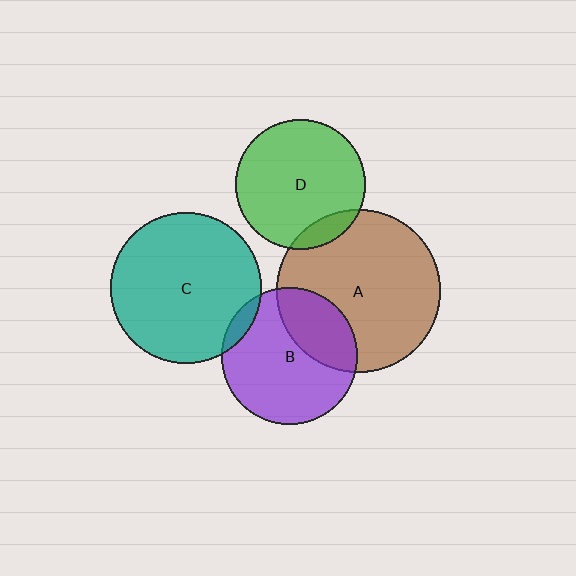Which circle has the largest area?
Circle A (brown).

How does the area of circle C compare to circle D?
Approximately 1.4 times.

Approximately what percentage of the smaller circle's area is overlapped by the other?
Approximately 5%.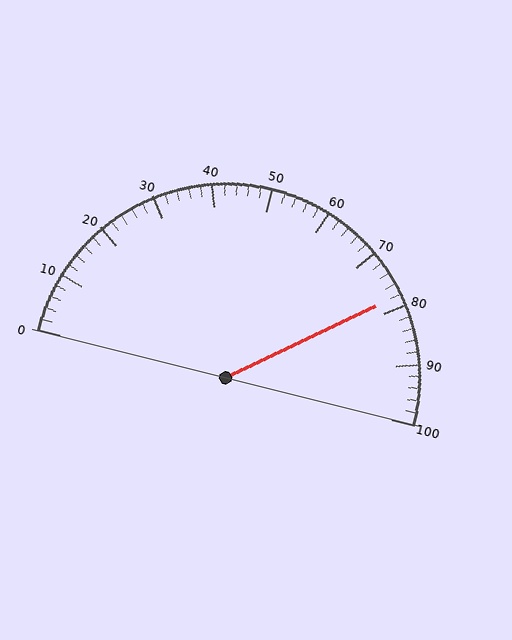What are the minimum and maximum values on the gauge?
The gauge ranges from 0 to 100.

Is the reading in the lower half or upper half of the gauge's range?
The reading is in the upper half of the range (0 to 100).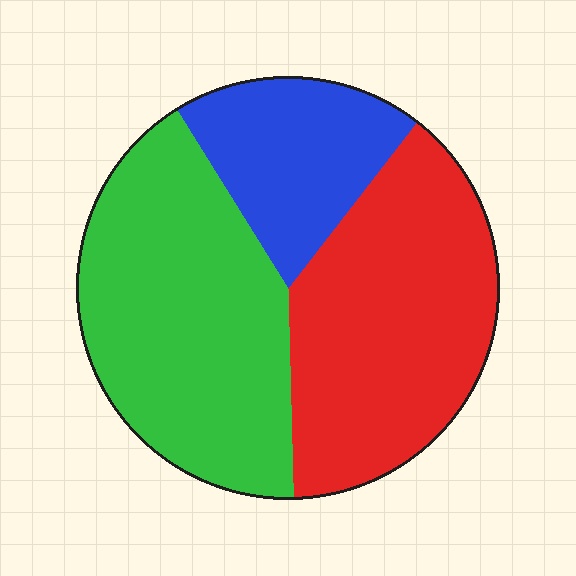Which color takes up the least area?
Blue, at roughly 20%.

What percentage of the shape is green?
Green covers about 40% of the shape.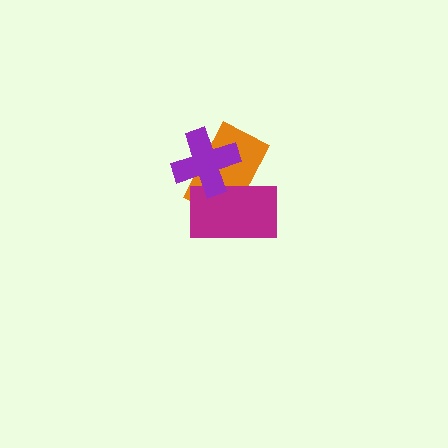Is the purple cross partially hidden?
No, no other shape covers it.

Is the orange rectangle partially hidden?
Yes, it is partially covered by another shape.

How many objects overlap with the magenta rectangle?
2 objects overlap with the magenta rectangle.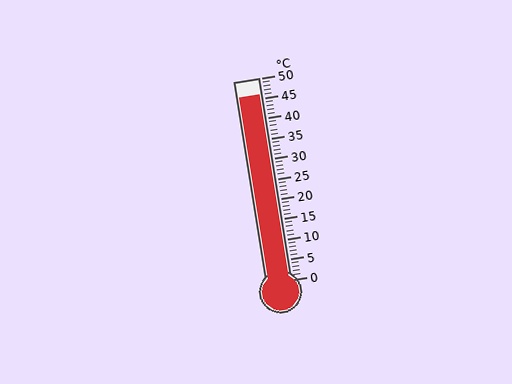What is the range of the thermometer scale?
The thermometer scale ranges from 0°C to 50°C.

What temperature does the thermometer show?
The thermometer shows approximately 46°C.